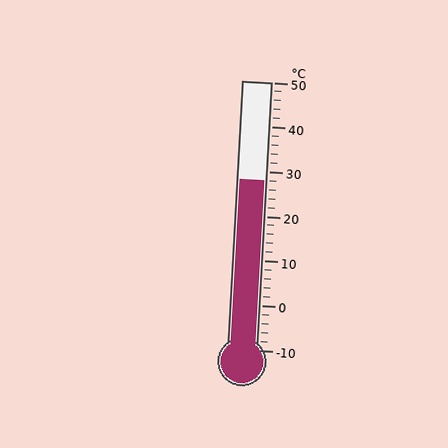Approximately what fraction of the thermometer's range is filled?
The thermometer is filled to approximately 65% of its range.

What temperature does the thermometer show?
The thermometer shows approximately 28°C.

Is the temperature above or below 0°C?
The temperature is above 0°C.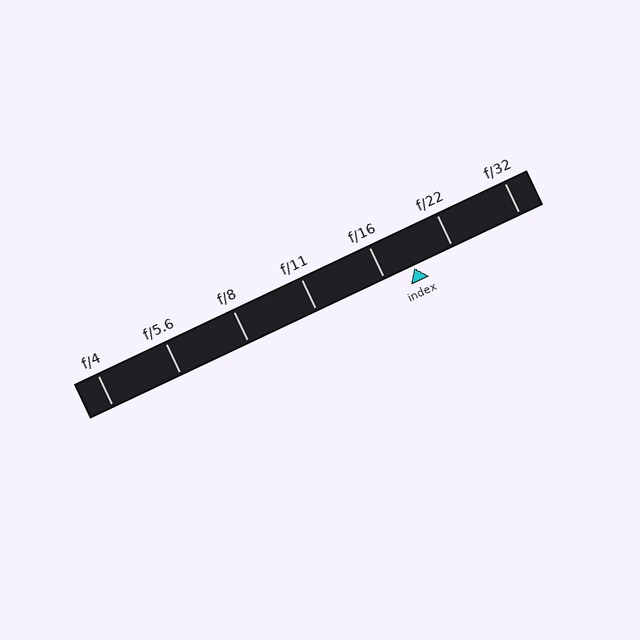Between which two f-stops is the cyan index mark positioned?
The index mark is between f/16 and f/22.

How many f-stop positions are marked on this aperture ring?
There are 7 f-stop positions marked.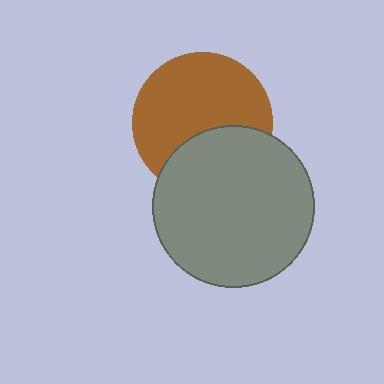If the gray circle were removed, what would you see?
You would see the complete brown circle.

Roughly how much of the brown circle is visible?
Most of it is visible (roughly 65%).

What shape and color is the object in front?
The object in front is a gray circle.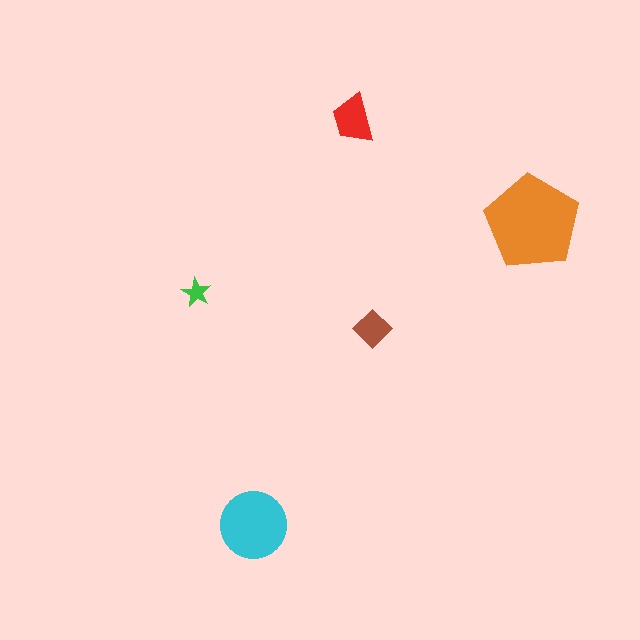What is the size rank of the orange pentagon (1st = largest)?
1st.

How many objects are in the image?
There are 5 objects in the image.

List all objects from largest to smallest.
The orange pentagon, the cyan circle, the red trapezoid, the brown diamond, the green star.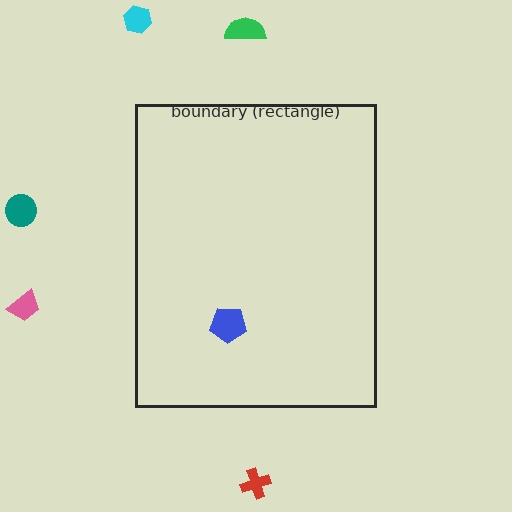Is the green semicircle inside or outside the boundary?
Outside.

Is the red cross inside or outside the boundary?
Outside.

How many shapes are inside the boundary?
1 inside, 5 outside.